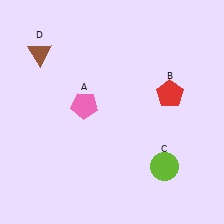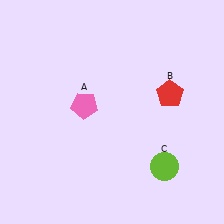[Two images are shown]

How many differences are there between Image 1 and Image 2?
There is 1 difference between the two images.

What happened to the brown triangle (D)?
The brown triangle (D) was removed in Image 2. It was in the top-left area of Image 1.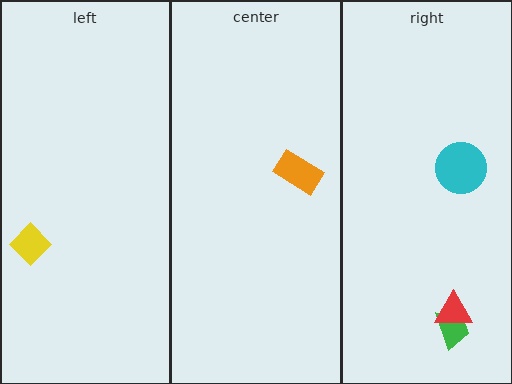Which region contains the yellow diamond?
The left region.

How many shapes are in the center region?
1.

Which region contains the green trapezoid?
The right region.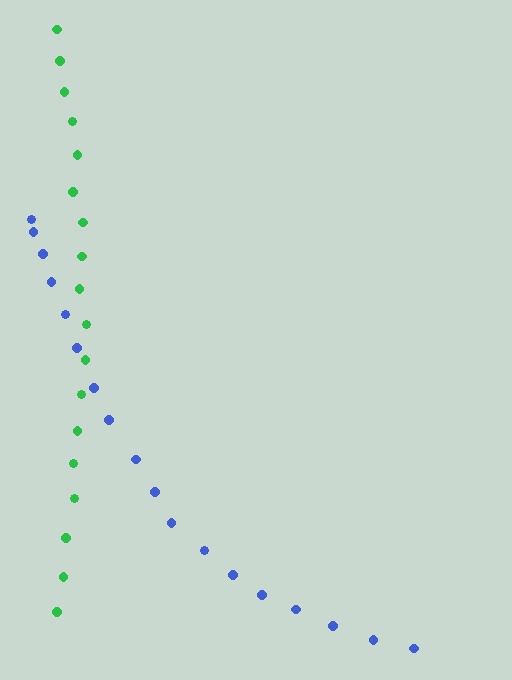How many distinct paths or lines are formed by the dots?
There are 2 distinct paths.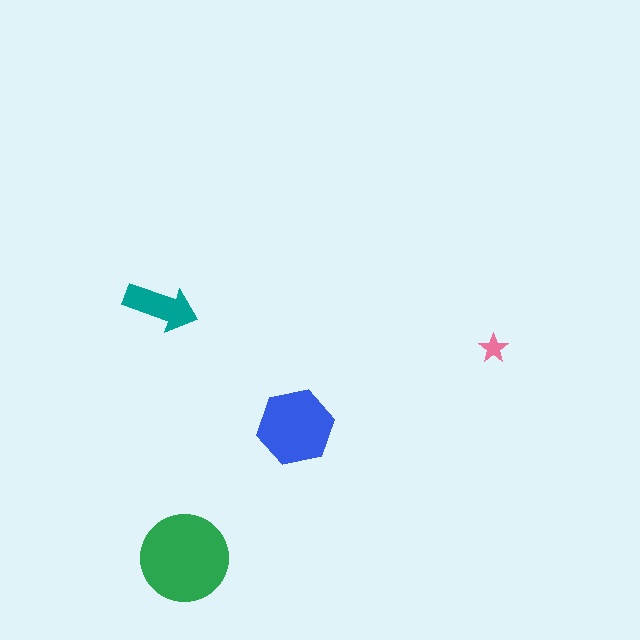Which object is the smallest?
The pink star.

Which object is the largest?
The green circle.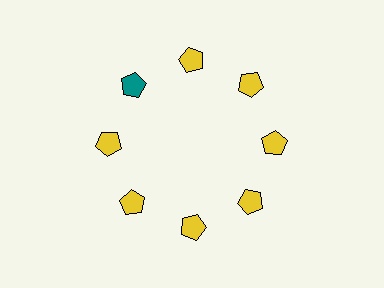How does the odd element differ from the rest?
It has a different color: teal instead of yellow.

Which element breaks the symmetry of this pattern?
The teal pentagon at roughly the 10 o'clock position breaks the symmetry. All other shapes are yellow pentagons.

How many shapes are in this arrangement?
There are 8 shapes arranged in a ring pattern.